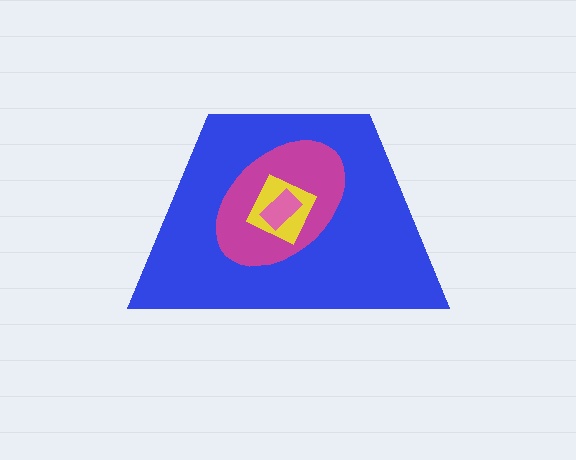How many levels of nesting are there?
4.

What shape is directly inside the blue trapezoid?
The magenta ellipse.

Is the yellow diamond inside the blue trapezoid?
Yes.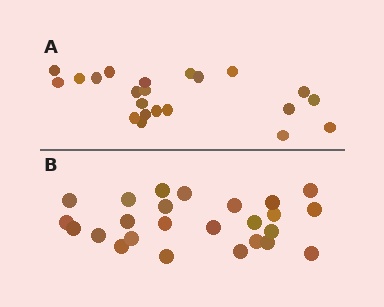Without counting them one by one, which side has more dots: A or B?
Region B (the bottom region) has more dots.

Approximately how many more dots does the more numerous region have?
Region B has just a few more — roughly 2 or 3 more dots than region A.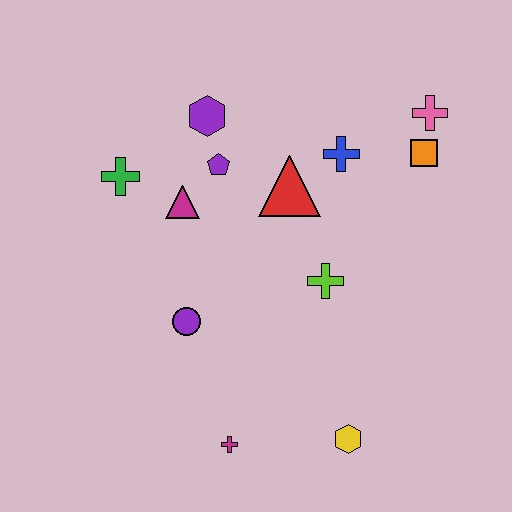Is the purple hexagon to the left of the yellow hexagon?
Yes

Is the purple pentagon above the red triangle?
Yes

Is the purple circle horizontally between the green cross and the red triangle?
Yes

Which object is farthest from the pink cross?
The magenta cross is farthest from the pink cross.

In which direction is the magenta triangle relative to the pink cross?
The magenta triangle is to the left of the pink cross.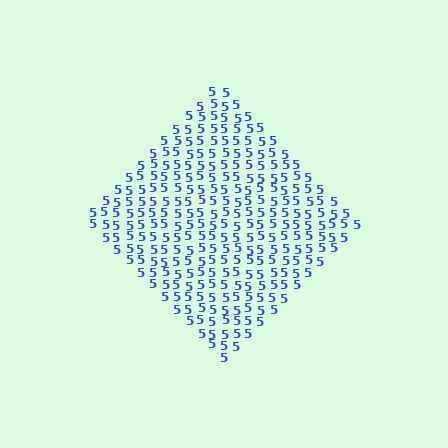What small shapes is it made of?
It is made of small digit 5's.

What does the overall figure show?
The overall figure shows a diamond.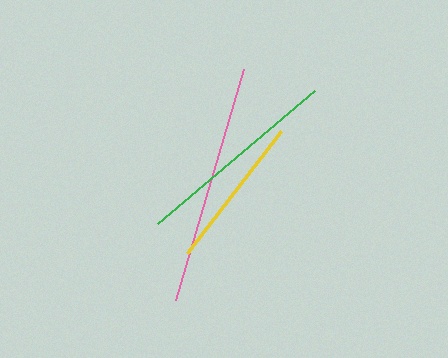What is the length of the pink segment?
The pink segment is approximately 240 pixels long.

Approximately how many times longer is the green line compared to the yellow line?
The green line is approximately 1.3 times the length of the yellow line.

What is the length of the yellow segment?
The yellow segment is approximately 155 pixels long.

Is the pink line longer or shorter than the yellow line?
The pink line is longer than the yellow line.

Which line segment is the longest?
The pink line is the longest at approximately 240 pixels.